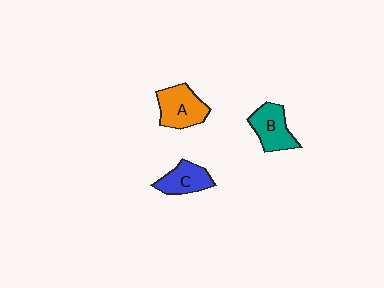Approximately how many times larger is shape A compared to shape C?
Approximately 1.3 times.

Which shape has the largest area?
Shape A (orange).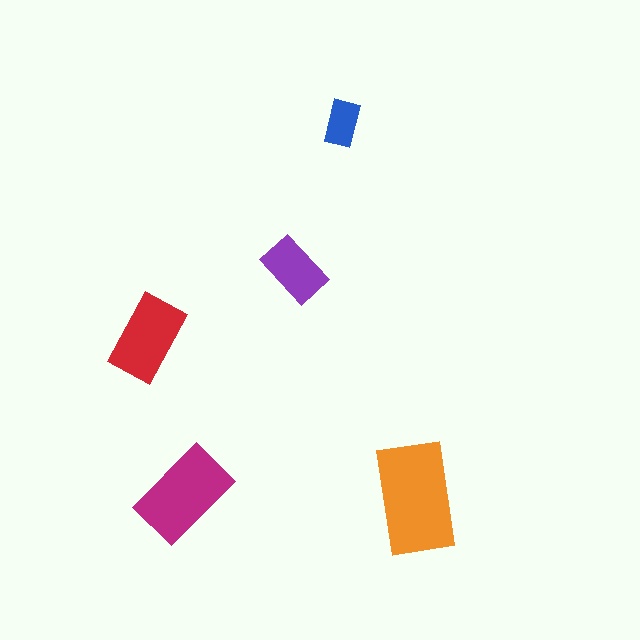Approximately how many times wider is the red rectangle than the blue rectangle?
About 2 times wider.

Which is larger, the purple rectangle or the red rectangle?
The red one.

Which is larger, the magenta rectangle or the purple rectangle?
The magenta one.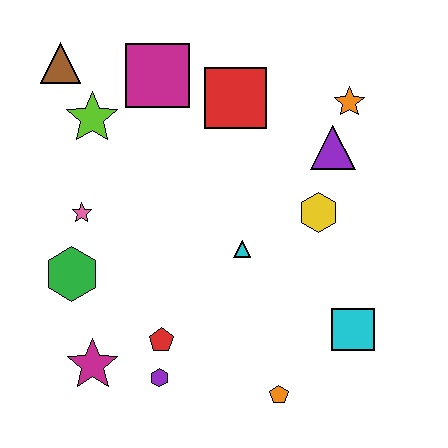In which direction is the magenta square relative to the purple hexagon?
The magenta square is above the purple hexagon.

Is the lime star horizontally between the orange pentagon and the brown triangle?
Yes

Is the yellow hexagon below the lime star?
Yes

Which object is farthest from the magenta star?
The orange star is farthest from the magenta star.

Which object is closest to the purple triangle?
The orange star is closest to the purple triangle.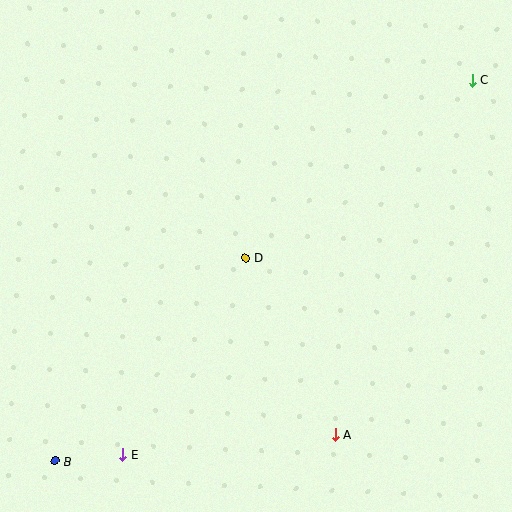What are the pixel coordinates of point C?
Point C is at (472, 80).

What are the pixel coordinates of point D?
Point D is at (246, 258).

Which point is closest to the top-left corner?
Point D is closest to the top-left corner.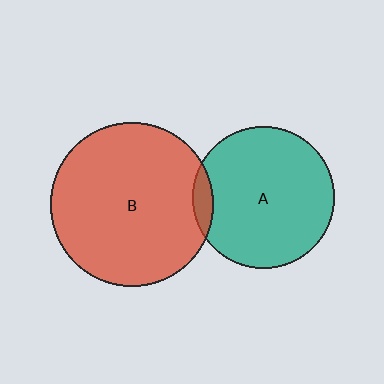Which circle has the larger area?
Circle B (red).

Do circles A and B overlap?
Yes.